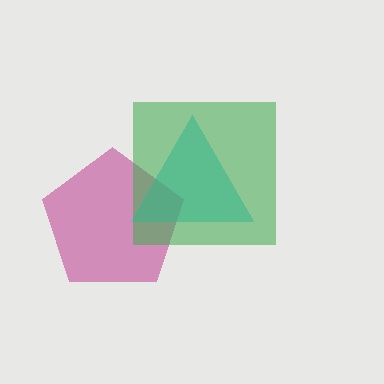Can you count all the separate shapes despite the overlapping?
Yes, there are 3 separate shapes.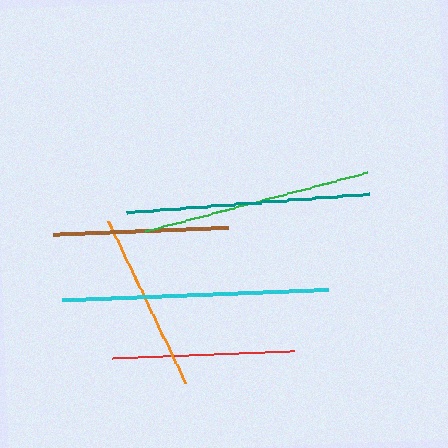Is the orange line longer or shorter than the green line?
The green line is longer than the orange line.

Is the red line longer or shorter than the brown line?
The red line is longer than the brown line.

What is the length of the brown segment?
The brown segment is approximately 175 pixels long.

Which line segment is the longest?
The cyan line is the longest at approximately 265 pixels.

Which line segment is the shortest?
The brown line is the shortest at approximately 175 pixels.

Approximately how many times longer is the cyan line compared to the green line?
The cyan line is approximately 1.2 times the length of the green line.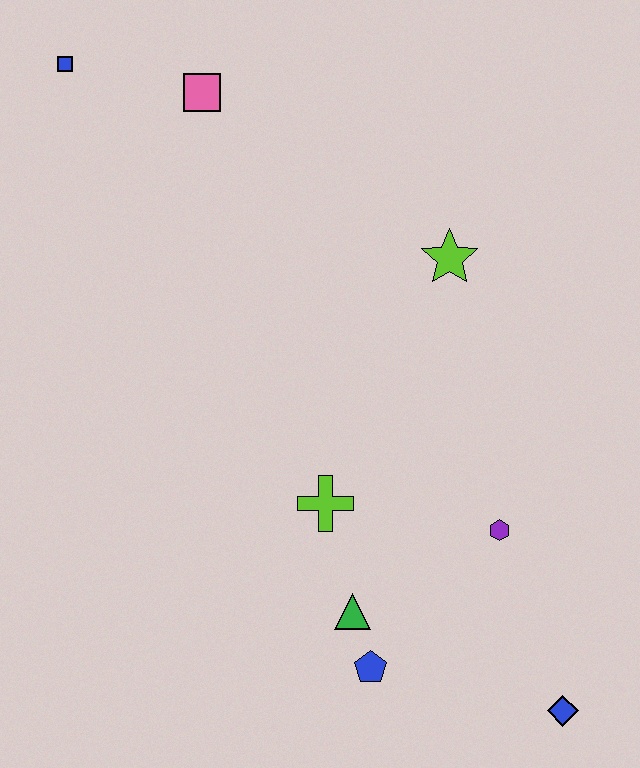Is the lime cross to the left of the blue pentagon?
Yes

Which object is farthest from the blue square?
The blue diamond is farthest from the blue square.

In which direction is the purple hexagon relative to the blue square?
The purple hexagon is below the blue square.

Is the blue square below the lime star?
No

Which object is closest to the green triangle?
The blue pentagon is closest to the green triangle.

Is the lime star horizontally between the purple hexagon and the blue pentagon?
Yes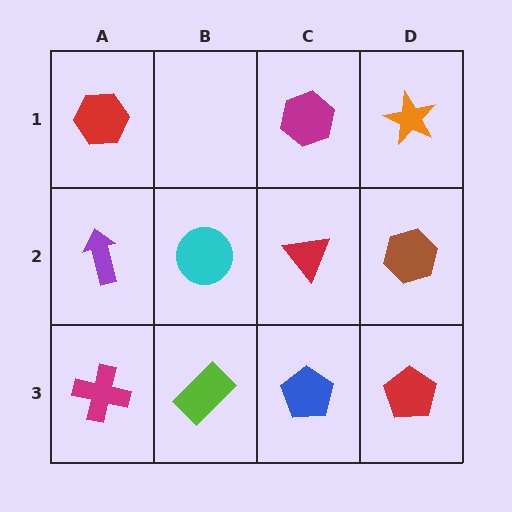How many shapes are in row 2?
4 shapes.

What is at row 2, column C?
A red triangle.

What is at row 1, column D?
An orange star.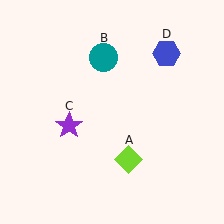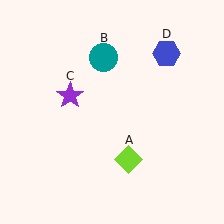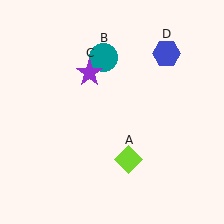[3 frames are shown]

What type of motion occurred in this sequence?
The purple star (object C) rotated clockwise around the center of the scene.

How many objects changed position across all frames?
1 object changed position: purple star (object C).